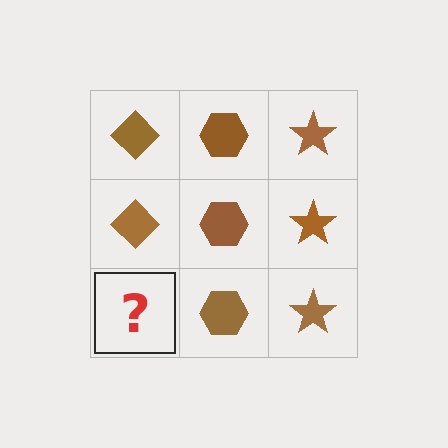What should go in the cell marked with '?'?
The missing cell should contain a brown diamond.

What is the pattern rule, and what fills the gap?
The rule is that each column has a consistent shape. The gap should be filled with a brown diamond.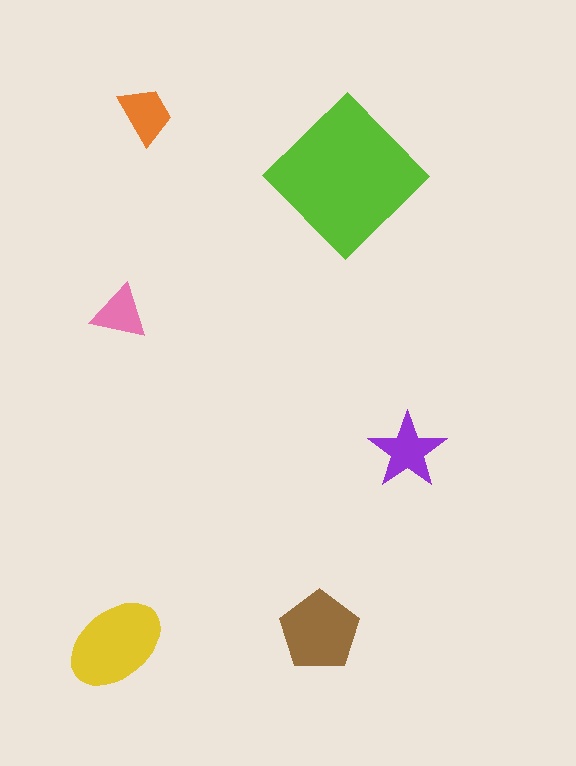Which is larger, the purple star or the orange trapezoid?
The purple star.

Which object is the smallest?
The pink triangle.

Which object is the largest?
The lime diamond.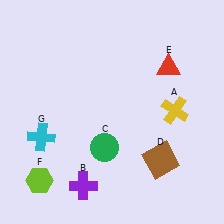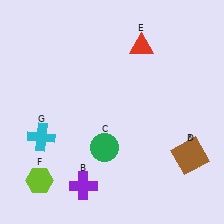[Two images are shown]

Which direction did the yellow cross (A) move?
The yellow cross (A) moved down.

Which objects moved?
The objects that moved are: the yellow cross (A), the brown square (D), the red triangle (E).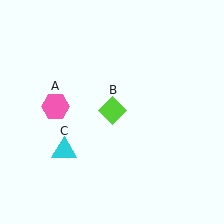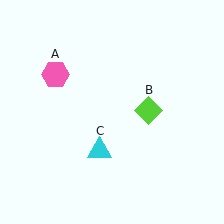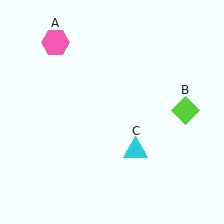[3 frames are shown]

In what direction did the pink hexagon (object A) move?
The pink hexagon (object A) moved up.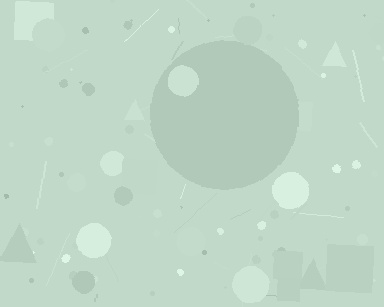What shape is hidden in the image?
A circle is hidden in the image.